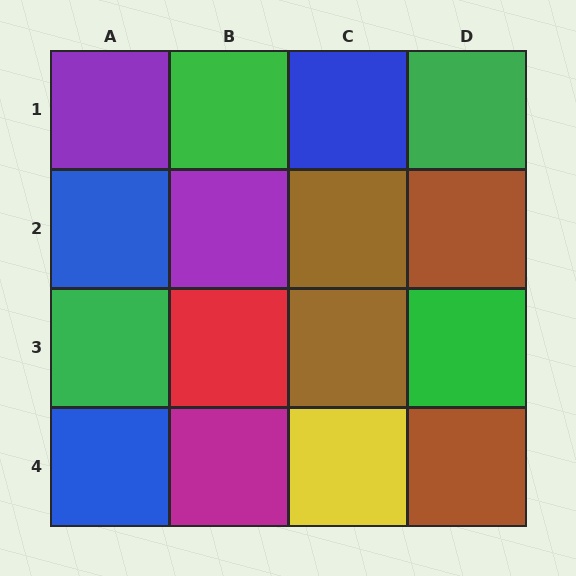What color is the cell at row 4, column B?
Magenta.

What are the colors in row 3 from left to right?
Green, red, brown, green.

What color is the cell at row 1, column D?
Green.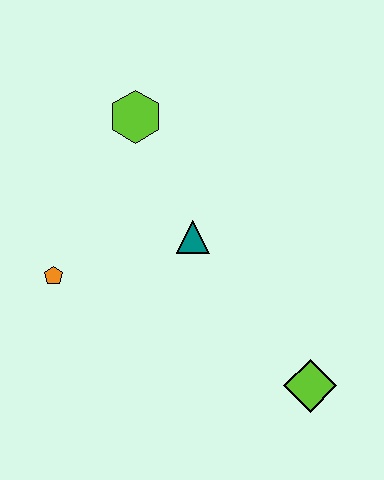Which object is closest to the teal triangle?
The lime hexagon is closest to the teal triangle.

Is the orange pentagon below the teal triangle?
Yes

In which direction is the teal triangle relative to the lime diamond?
The teal triangle is above the lime diamond.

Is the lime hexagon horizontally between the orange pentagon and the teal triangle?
Yes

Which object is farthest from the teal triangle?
The lime diamond is farthest from the teal triangle.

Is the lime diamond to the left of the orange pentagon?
No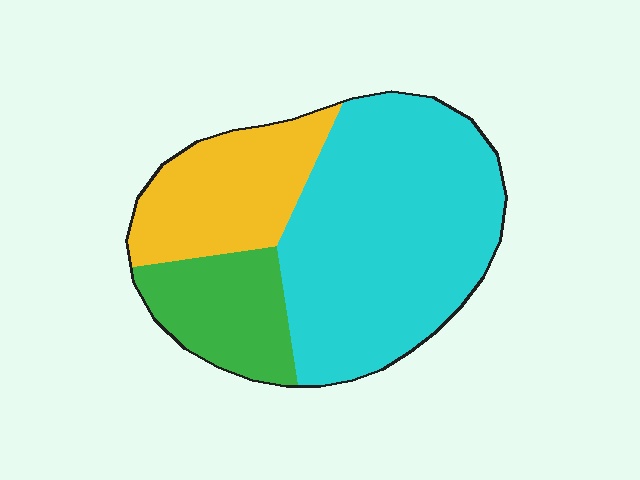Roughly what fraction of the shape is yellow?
Yellow covers 24% of the shape.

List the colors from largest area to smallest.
From largest to smallest: cyan, yellow, green.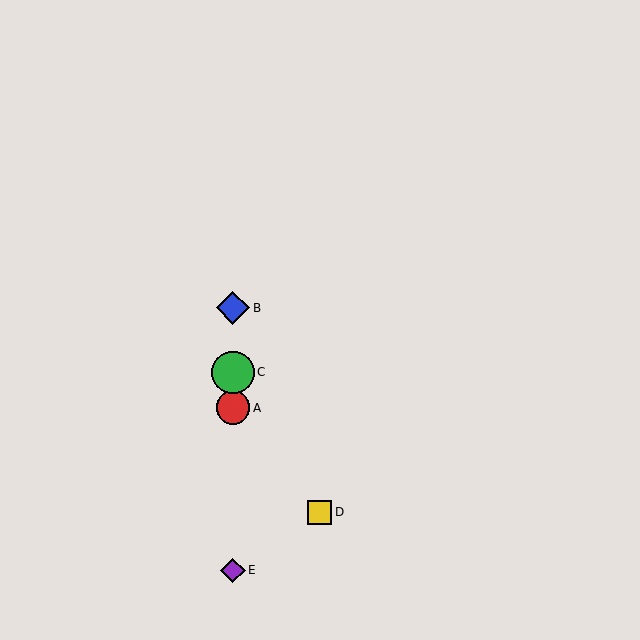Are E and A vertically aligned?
Yes, both are at x≈233.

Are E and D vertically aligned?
No, E is at x≈233 and D is at x≈320.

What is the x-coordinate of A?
Object A is at x≈233.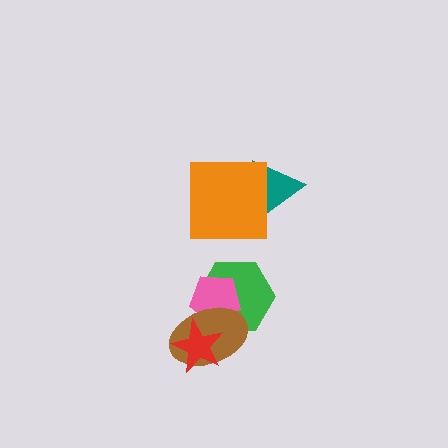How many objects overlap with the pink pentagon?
2 objects overlap with the pink pentagon.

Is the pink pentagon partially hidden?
Yes, it is partially covered by another shape.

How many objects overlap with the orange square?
1 object overlaps with the orange square.